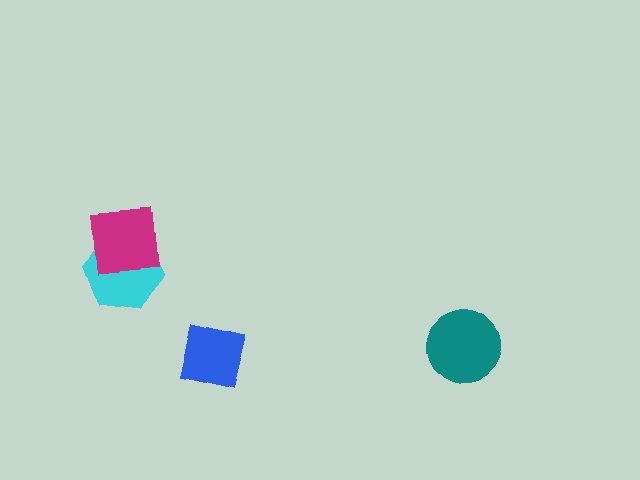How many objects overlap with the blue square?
0 objects overlap with the blue square.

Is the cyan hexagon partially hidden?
Yes, it is partially covered by another shape.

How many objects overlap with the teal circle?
0 objects overlap with the teal circle.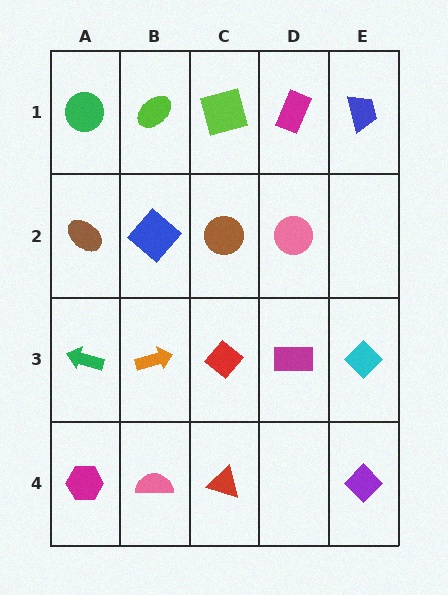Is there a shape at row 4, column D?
No, that cell is empty.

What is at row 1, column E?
A blue trapezoid.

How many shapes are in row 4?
4 shapes.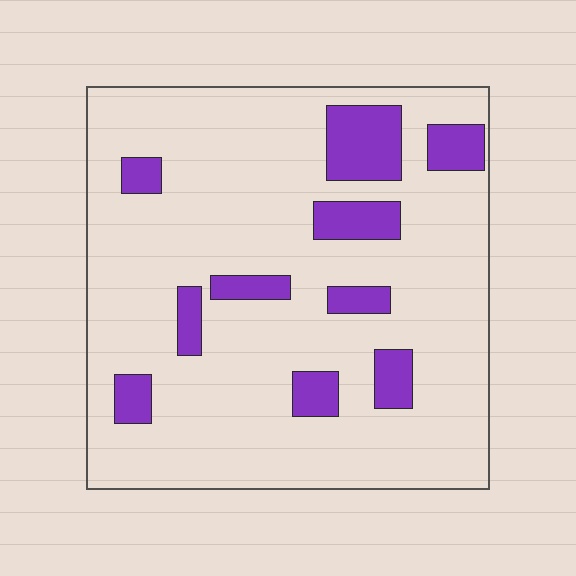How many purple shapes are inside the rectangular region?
10.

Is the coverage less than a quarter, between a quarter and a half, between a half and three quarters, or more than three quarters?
Less than a quarter.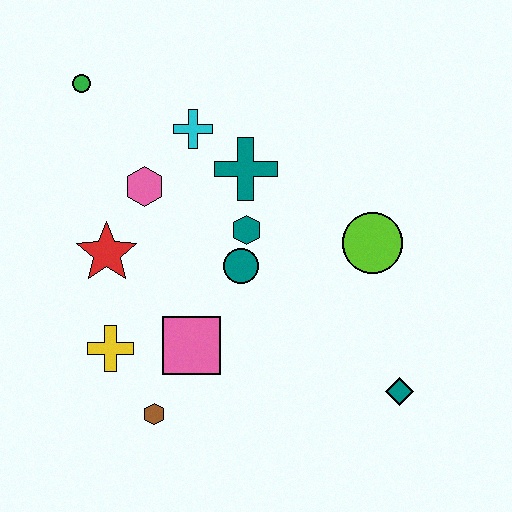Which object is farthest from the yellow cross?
The teal diamond is farthest from the yellow cross.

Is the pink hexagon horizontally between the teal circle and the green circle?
Yes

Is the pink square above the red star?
No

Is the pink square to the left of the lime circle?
Yes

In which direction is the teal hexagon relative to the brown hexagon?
The teal hexagon is above the brown hexagon.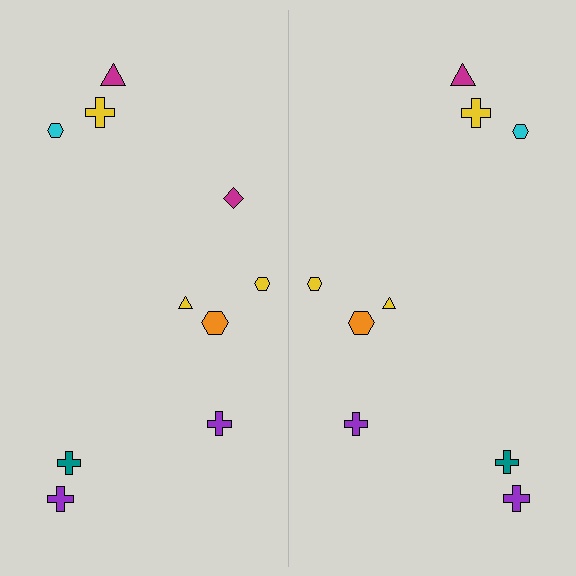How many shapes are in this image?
There are 19 shapes in this image.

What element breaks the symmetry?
A magenta diamond is missing from the right side.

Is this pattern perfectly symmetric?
No, the pattern is not perfectly symmetric. A magenta diamond is missing from the right side.